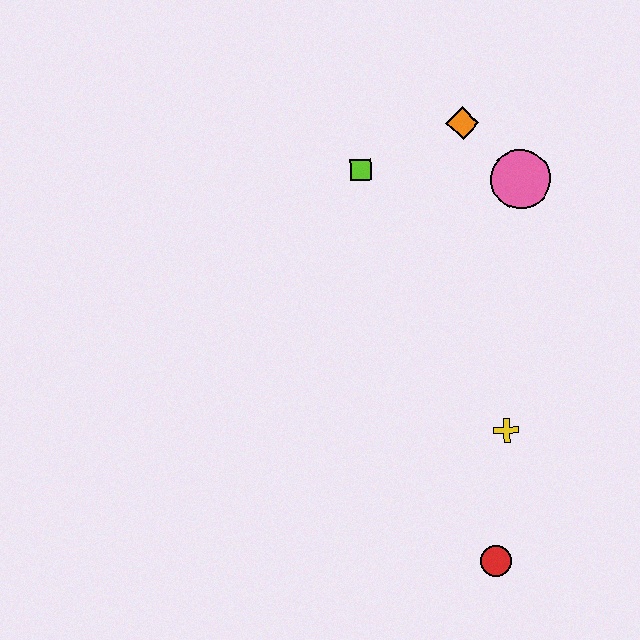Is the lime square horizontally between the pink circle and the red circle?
No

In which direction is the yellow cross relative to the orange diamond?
The yellow cross is below the orange diamond.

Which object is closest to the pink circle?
The orange diamond is closest to the pink circle.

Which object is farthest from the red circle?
The orange diamond is farthest from the red circle.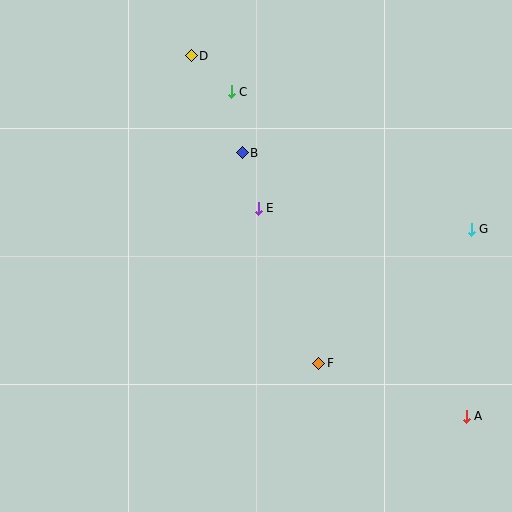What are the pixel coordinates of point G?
Point G is at (471, 229).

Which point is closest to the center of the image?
Point E at (258, 208) is closest to the center.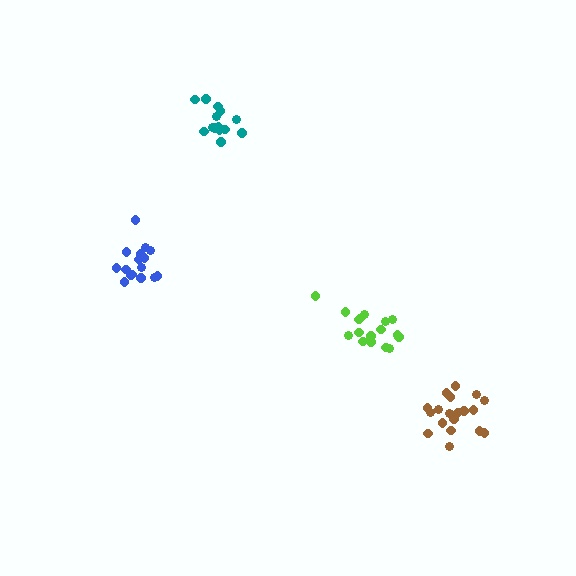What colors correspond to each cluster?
The clusters are colored: brown, lime, blue, teal.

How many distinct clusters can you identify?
There are 4 distinct clusters.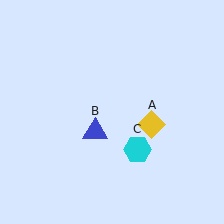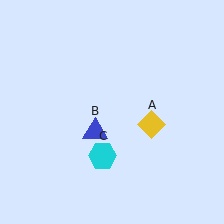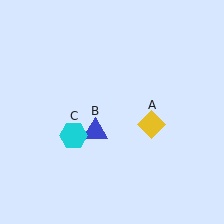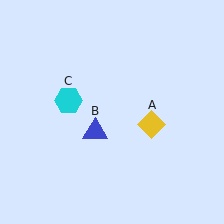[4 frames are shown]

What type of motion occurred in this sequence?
The cyan hexagon (object C) rotated clockwise around the center of the scene.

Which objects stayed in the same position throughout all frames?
Yellow diamond (object A) and blue triangle (object B) remained stationary.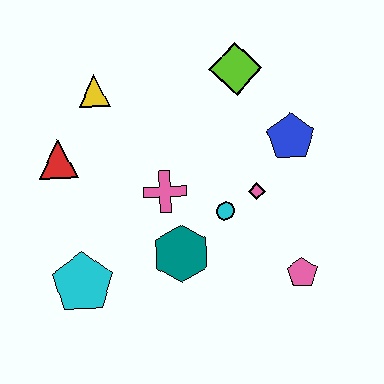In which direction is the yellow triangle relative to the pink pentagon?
The yellow triangle is to the left of the pink pentagon.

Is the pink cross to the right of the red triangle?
Yes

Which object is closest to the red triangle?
The yellow triangle is closest to the red triangle.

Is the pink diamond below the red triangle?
Yes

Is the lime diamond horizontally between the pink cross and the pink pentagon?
Yes